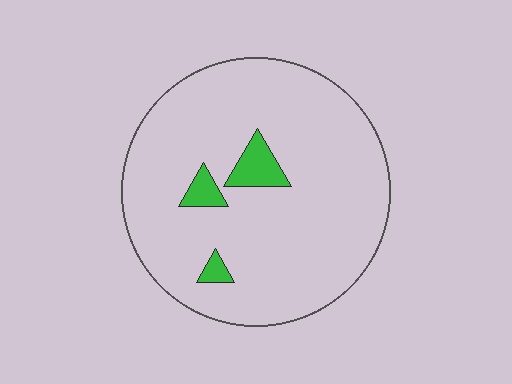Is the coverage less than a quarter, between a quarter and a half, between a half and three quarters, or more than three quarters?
Less than a quarter.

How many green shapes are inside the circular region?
3.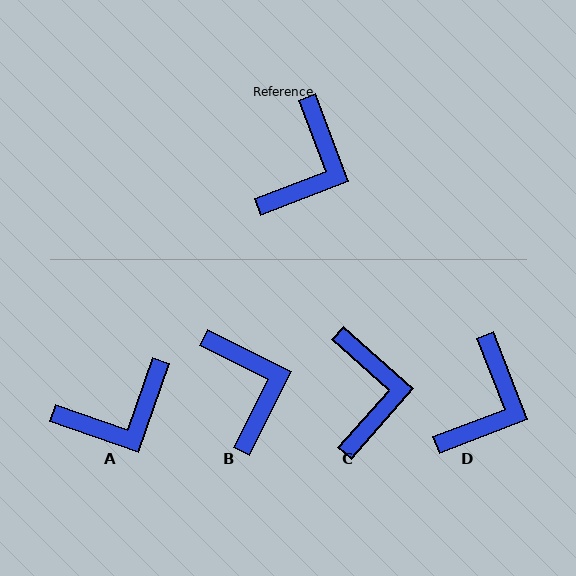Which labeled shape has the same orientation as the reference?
D.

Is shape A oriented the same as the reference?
No, it is off by about 40 degrees.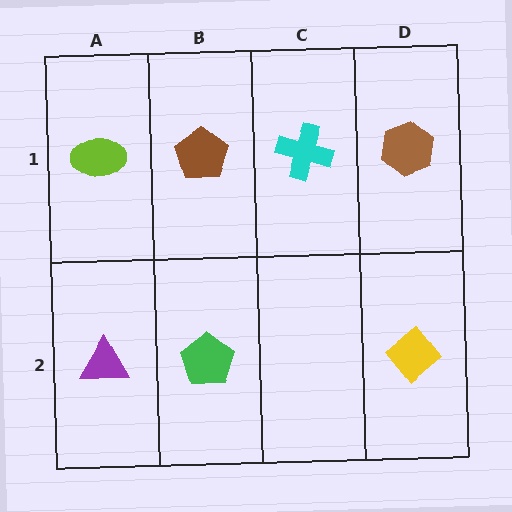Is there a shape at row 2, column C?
No, that cell is empty.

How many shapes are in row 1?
4 shapes.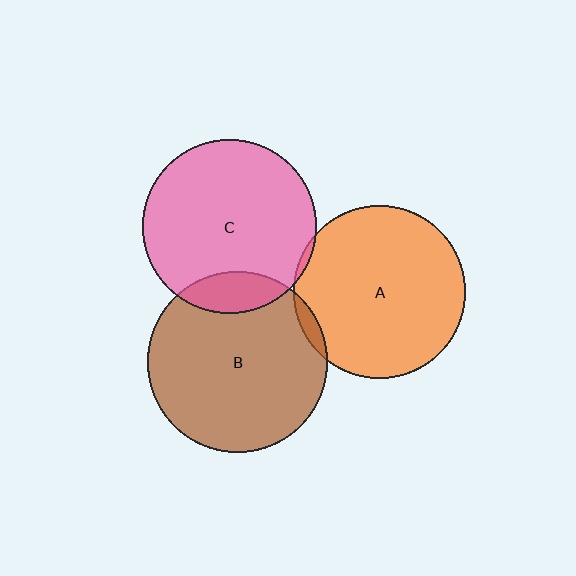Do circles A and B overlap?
Yes.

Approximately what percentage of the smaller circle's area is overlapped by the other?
Approximately 5%.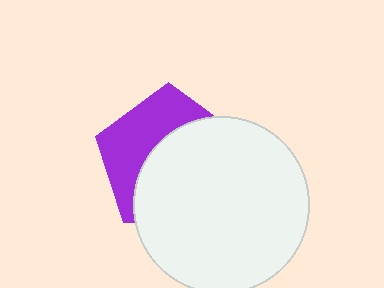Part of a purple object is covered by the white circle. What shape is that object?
It is a pentagon.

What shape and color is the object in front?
The object in front is a white circle.